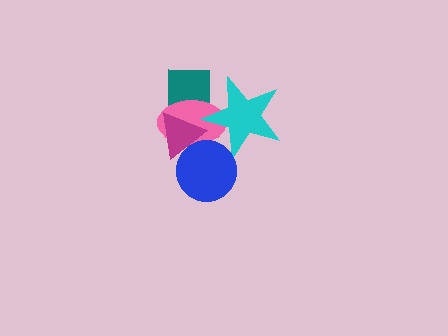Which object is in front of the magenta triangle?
The blue circle is in front of the magenta triangle.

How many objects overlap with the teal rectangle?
3 objects overlap with the teal rectangle.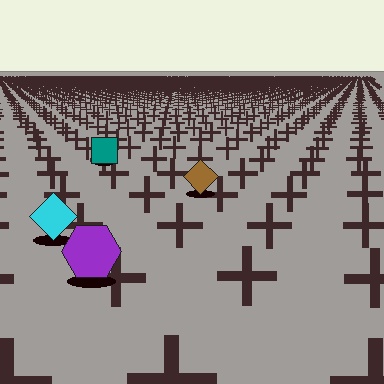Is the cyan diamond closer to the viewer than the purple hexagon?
No. The purple hexagon is closer — you can tell from the texture gradient: the ground texture is coarser near it.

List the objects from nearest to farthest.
From nearest to farthest: the purple hexagon, the cyan diamond, the brown diamond, the teal square.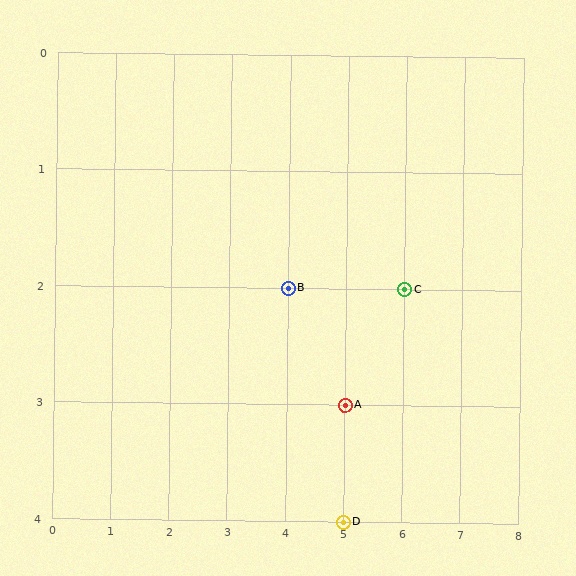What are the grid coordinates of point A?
Point A is at grid coordinates (5, 3).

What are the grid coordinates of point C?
Point C is at grid coordinates (6, 2).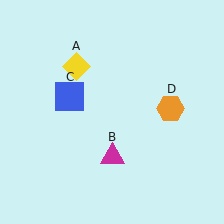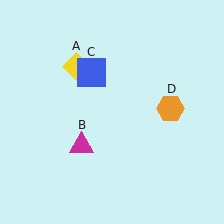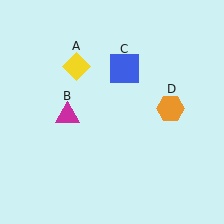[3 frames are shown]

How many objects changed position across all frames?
2 objects changed position: magenta triangle (object B), blue square (object C).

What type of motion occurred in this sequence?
The magenta triangle (object B), blue square (object C) rotated clockwise around the center of the scene.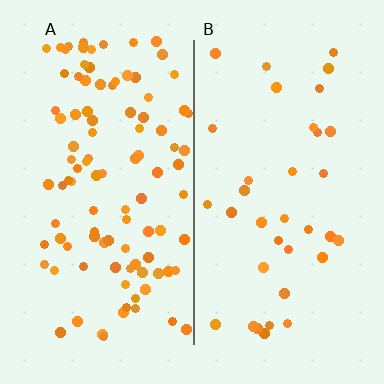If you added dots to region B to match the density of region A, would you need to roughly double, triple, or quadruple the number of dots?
Approximately triple.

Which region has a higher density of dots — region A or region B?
A (the left).